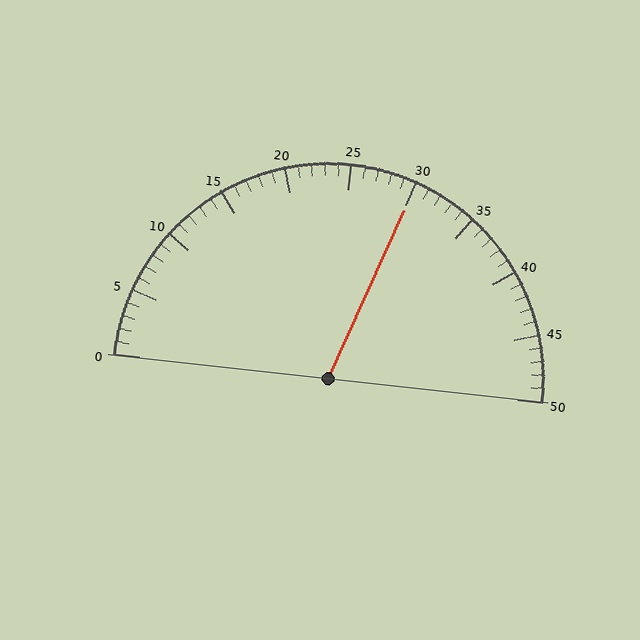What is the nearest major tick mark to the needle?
The nearest major tick mark is 30.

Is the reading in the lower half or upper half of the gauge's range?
The reading is in the upper half of the range (0 to 50).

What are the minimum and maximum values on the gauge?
The gauge ranges from 0 to 50.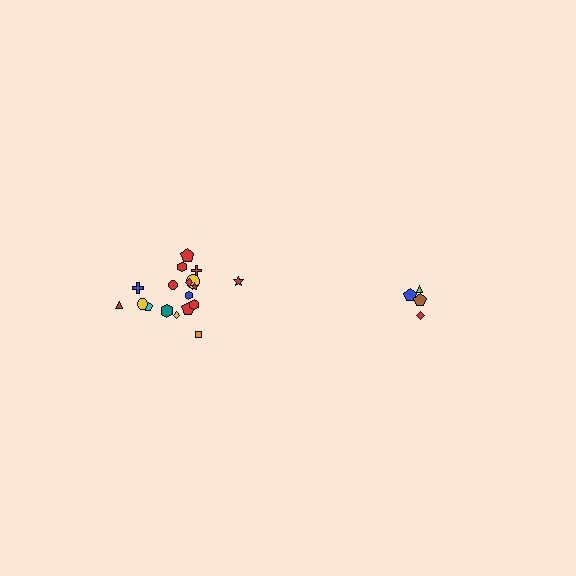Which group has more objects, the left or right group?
The left group.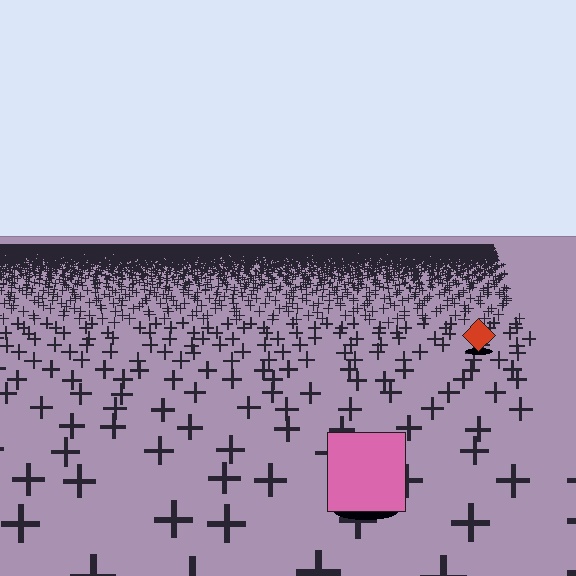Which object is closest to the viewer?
The pink square is closest. The texture marks near it are larger and more spread out.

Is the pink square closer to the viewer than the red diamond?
Yes. The pink square is closer — you can tell from the texture gradient: the ground texture is coarser near it.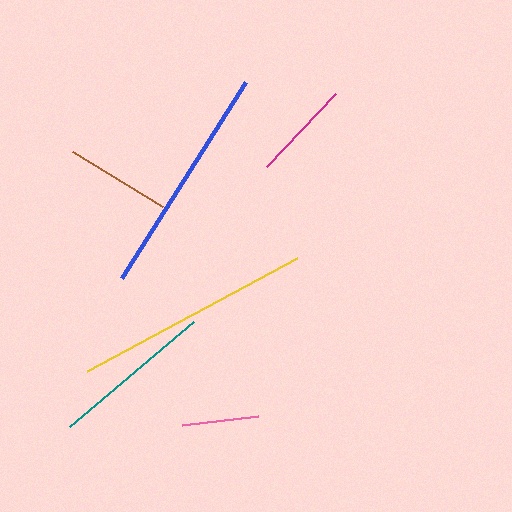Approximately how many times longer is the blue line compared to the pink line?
The blue line is approximately 3.1 times the length of the pink line.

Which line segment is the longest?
The yellow line is the longest at approximately 239 pixels.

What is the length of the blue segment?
The blue segment is approximately 232 pixels long.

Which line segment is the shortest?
The pink line is the shortest at approximately 76 pixels.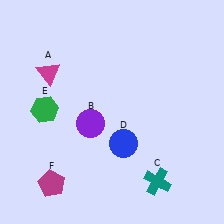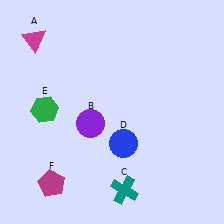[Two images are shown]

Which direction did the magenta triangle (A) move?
The magenta triangle (A) moved up.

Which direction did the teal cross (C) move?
The teal cross (C) moved left.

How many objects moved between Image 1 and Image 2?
2 objects moved between the two images.